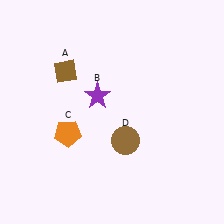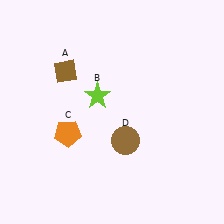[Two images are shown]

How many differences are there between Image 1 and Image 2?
There is 1 difference between the two images.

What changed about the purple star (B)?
In Image 1, B is purple. In Image 2, it changed to lime.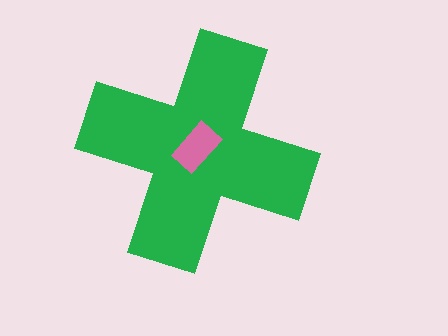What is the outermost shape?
The green cross.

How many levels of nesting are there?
2.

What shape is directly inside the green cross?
The pink rectangle.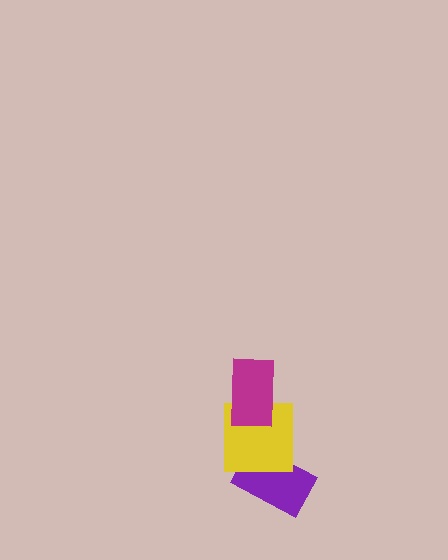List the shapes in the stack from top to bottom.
From top to bottom: the magenta rectangle, the yellow square, the purple rectangle.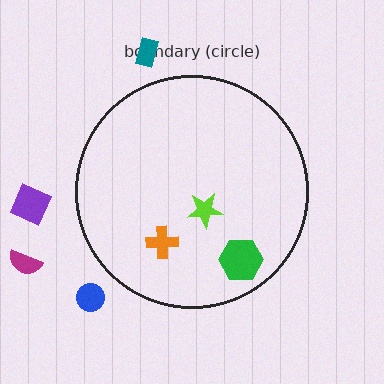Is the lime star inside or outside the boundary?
Inside.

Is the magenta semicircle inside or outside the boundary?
Outside.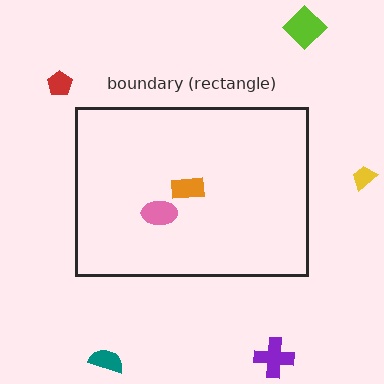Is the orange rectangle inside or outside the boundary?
Inside.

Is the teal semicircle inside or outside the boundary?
Outside.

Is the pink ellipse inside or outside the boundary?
Inside.